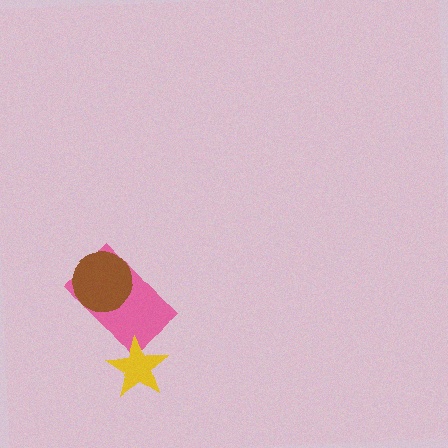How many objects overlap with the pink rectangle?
2 objects overlap with the pink rectangle.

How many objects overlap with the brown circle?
1 object overlaps with the brown circle.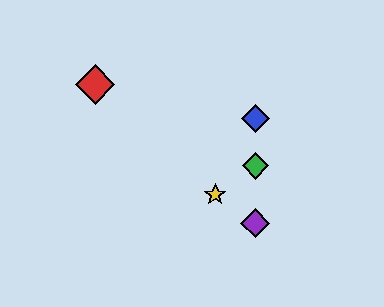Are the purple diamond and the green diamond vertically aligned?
Yes, both are at x≈255.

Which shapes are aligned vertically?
The blue diamond, the green diamond, the purple diamond are aligned vertically.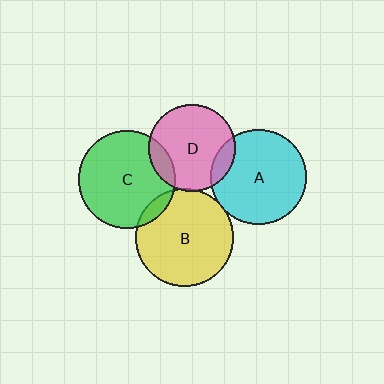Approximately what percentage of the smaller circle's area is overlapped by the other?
Approximately 15%.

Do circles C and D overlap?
Yes.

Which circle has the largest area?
Circle B (yellow).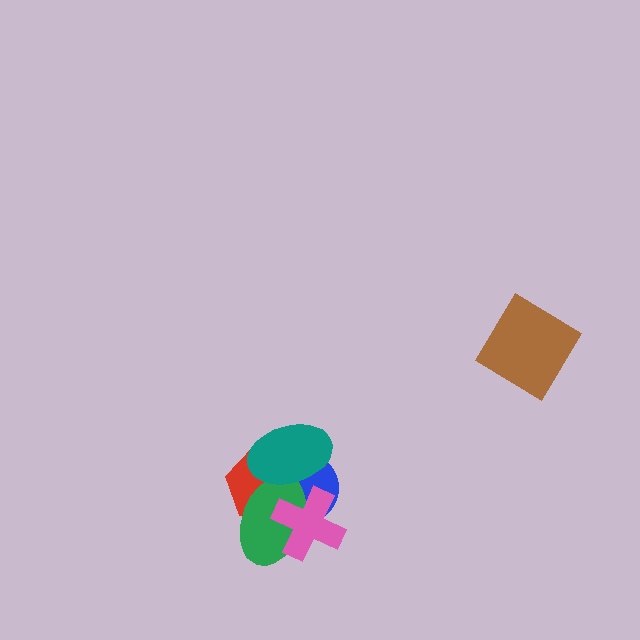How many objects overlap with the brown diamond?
0 objects overlap with the brown diamond.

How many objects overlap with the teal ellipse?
4 objects overlap with the teal ellipse.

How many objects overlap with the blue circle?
4 objects overlap with the blue circle.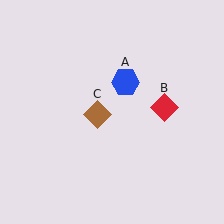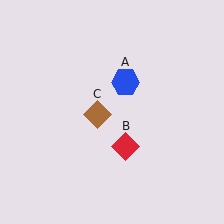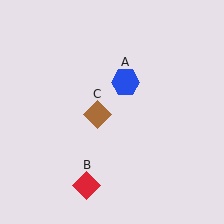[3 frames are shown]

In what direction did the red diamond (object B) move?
The red diamond (object B) moved down and to the left.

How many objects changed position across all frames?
1 object changed position: red diamond (object B).